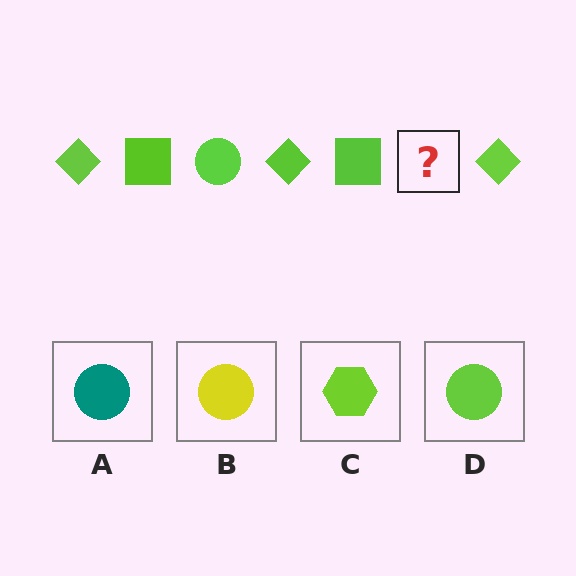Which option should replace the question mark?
Option D.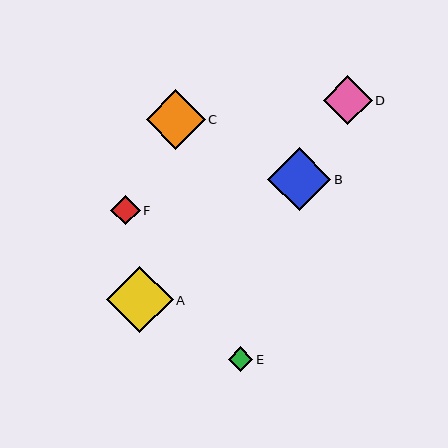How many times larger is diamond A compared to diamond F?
Diamond A is approximately 2.3 times the size of diamond F.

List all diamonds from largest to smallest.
From largest to smallest: A, B, C, D, F, E.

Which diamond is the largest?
Diamond A is the largest with a size of approximately 66 pixels.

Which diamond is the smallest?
Diamond E is the smallest with a size of approximately 25 pixels.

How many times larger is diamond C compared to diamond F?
Diamond C is approximately 2.0 times the size of diamond F.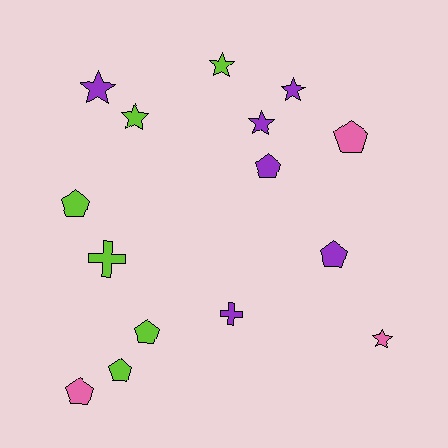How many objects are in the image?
There are 15 objects.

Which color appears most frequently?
Lime, with 6 objects.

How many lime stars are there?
There are 2 lime stars.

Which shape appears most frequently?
Pentagon, with 7 objects.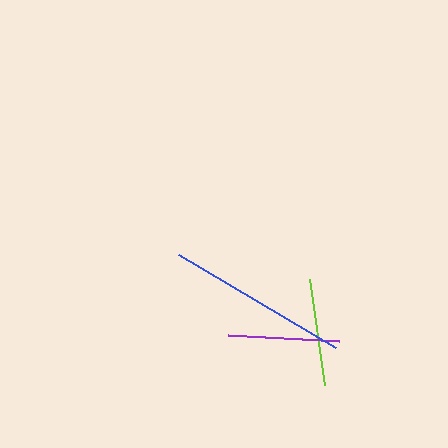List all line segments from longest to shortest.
From longest to shortest: blue, purple, lime.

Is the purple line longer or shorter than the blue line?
The blue line is longer than the purple line.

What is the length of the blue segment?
The blue segment is approximately 182 pixels long.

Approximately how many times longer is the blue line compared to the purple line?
The blue line is approximately 1.6 times the length of the purple line.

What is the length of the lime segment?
The lime segment is approximately 107 pixels long.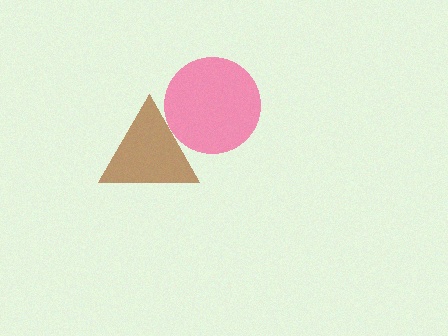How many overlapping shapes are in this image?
There are 2 overlapping shapes in the image.